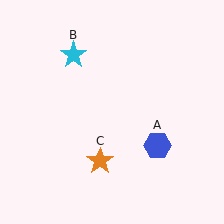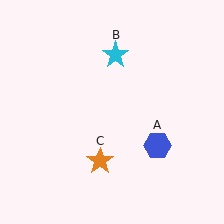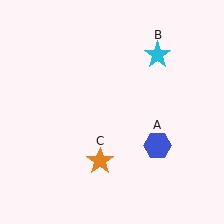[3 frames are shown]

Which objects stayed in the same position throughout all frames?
Blue hexagon (object A) and orange star (object C) remained stationary.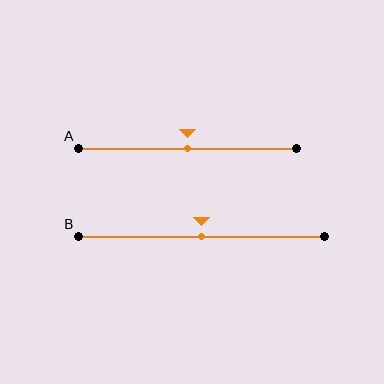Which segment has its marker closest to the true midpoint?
Segment A has its marker closest to the true midpoint.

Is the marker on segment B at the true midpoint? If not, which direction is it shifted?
Yes, the marker on segment B is at the true midpoint.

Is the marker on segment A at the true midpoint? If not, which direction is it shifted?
Yes, the marker on segment A is at the true midpoint.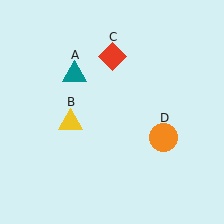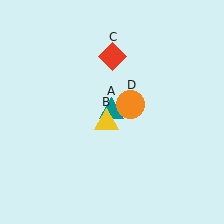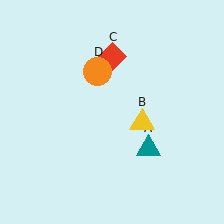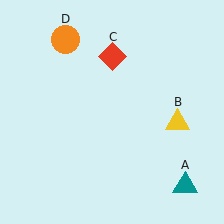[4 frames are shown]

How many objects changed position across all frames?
3 objects changed position: teal triangle (object A), yellow triangle (object B), orange circle (object D).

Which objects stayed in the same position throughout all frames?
Red diamond (object C) remained stationary.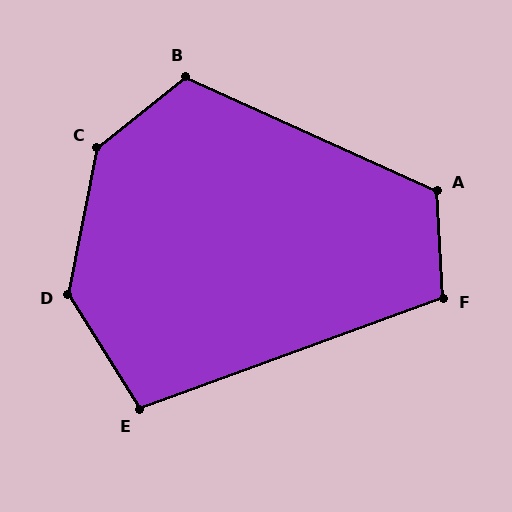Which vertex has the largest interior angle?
C, at approximately 140 degrees.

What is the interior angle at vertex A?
Approximately 118 degrees (obtuse).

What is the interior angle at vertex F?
Approximately 106 degrees (obtuse).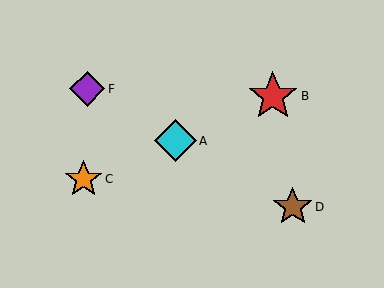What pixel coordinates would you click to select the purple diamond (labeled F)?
Click at (87, 89) to select the purple diamond F.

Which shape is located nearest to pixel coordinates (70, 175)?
The orange star (labeled C) at (83, 179) is nearest to that location.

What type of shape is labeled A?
Shape A is a cyan diamond.